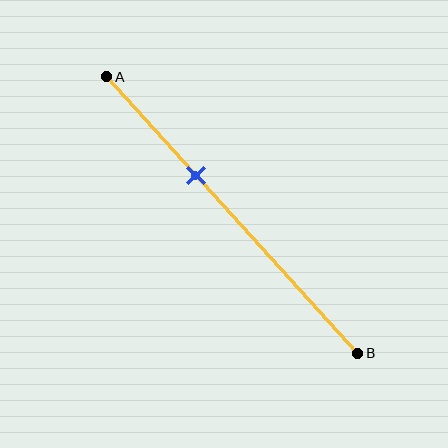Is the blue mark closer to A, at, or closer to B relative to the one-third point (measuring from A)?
The blue mark is approximately at the one-third point of segment AB.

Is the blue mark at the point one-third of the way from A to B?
Yes, the mark is approximately at the one-third point.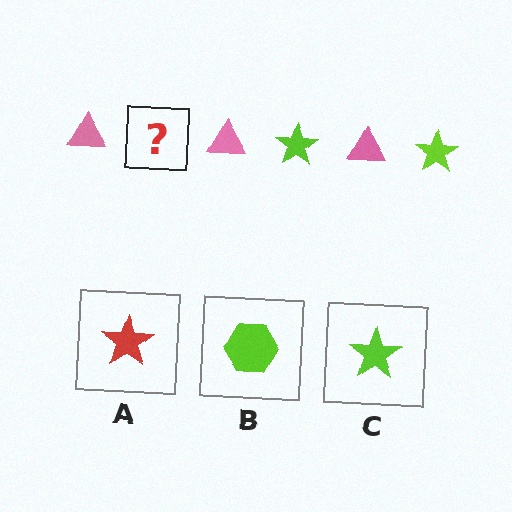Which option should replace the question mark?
Option C.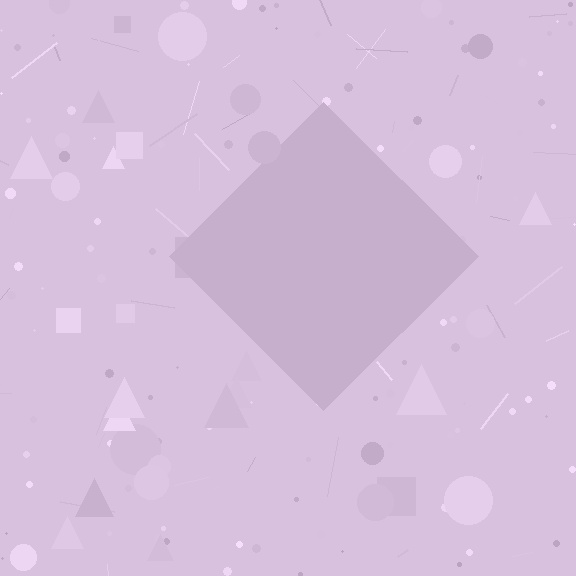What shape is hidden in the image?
A diamond is hidden in the image.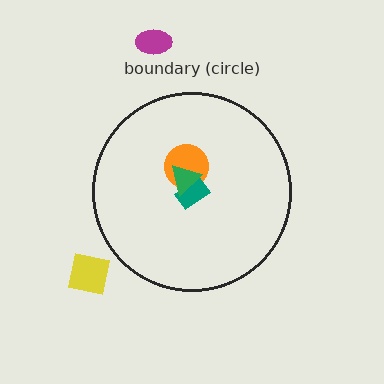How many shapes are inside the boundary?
3 inside, 2 outside.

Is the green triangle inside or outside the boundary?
Inside.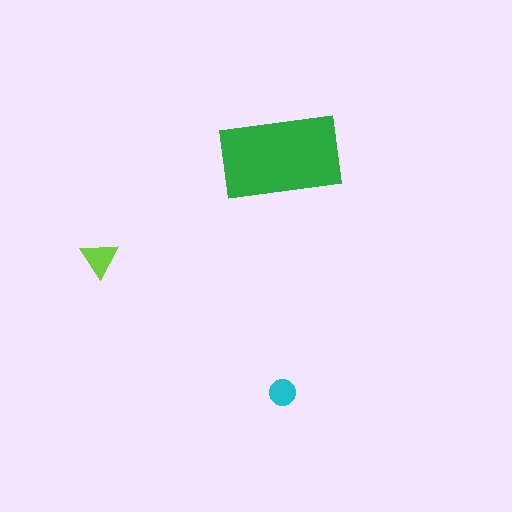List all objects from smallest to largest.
The cyan circle, the lime triangle, the green rectangle.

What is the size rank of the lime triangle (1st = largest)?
2nd.